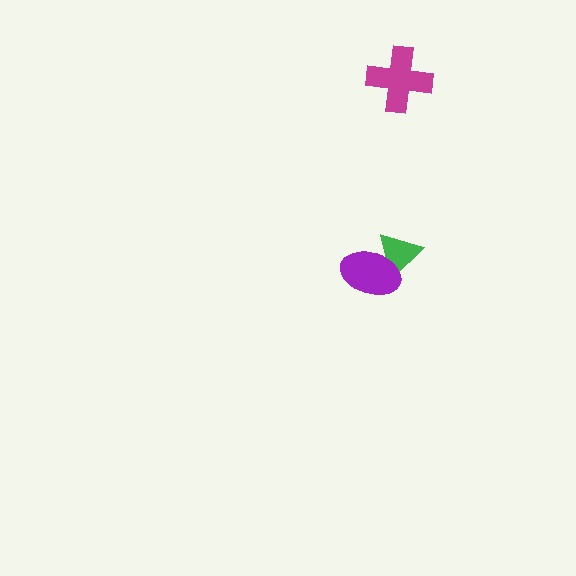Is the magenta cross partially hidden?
No, no other shape covers it.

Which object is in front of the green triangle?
The purple ellipse is in front of the green triangle.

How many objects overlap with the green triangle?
1 object overlaps with the green triangle.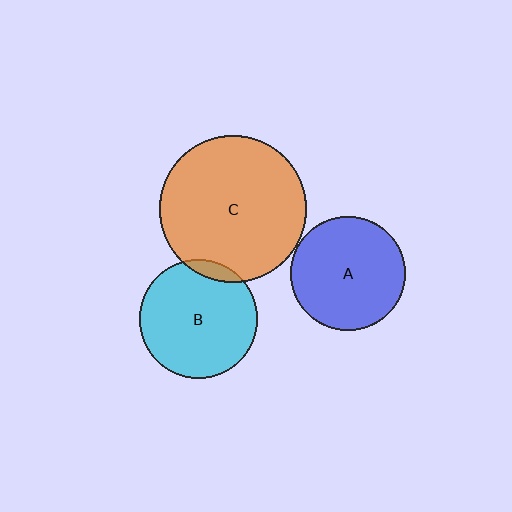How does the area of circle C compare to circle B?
Approximately 1.5 times.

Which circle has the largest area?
Circle C (orange).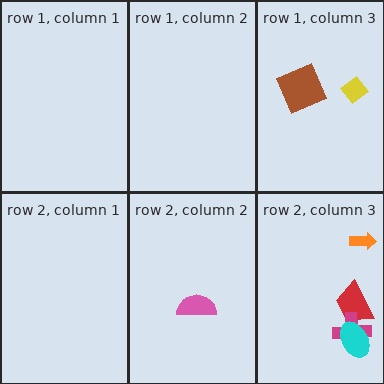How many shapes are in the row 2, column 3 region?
4.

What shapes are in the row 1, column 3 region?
The yellow diamond, the brown square.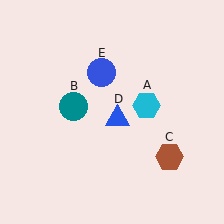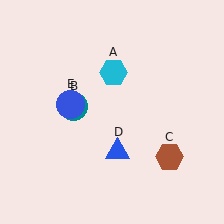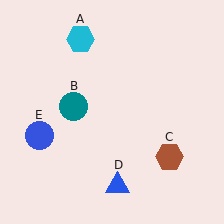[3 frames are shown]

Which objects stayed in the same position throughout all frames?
Teal circle (object B) and brown hexagon (object C) remained stationary.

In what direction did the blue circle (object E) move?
The blue circle (object E) moved down and to the left.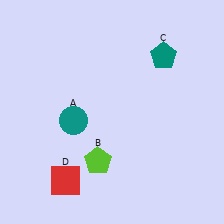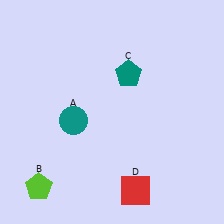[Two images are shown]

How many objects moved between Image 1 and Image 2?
3 objects moved between the two images.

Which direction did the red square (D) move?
The red square (D) moved right.